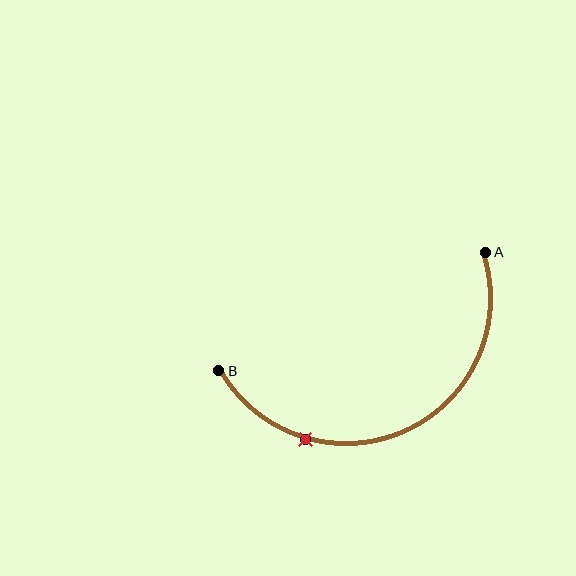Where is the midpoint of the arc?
The arc midpoint is the point on the curve farthest from the straight line joining A and B. It sits below that line.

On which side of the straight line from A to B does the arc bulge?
The arc bulges below the straight line connecting A and B.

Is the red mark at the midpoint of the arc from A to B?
No. The red mark lies on the arc but is closer to endpoint B. The arc midpoint would be at the point on the curve equidistant along the arc from both A and B.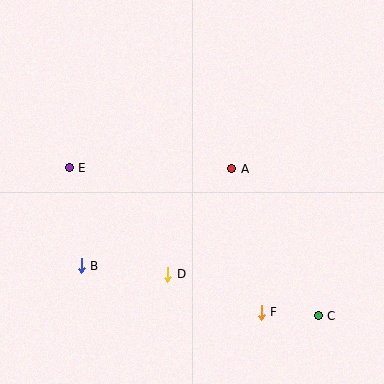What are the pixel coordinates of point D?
Point D is at (168, 274).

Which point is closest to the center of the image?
Point A at (232, 169) is closest to the center.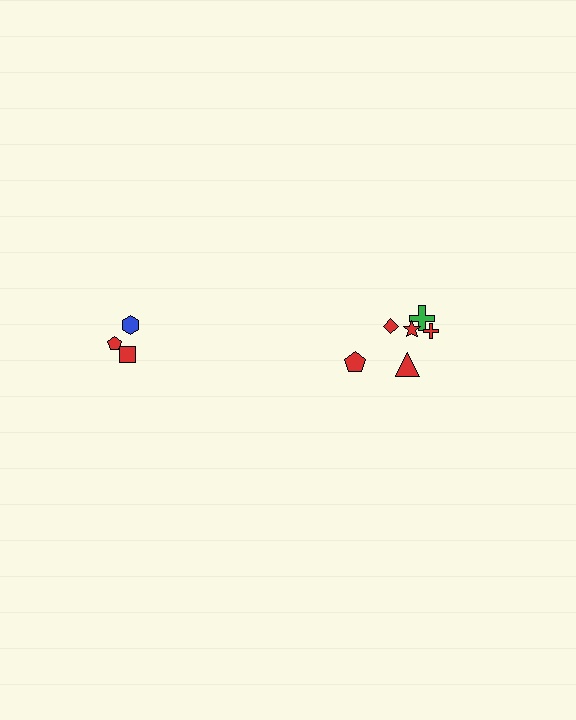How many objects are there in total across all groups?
There are 9 objects.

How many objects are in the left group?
There are 3 objects.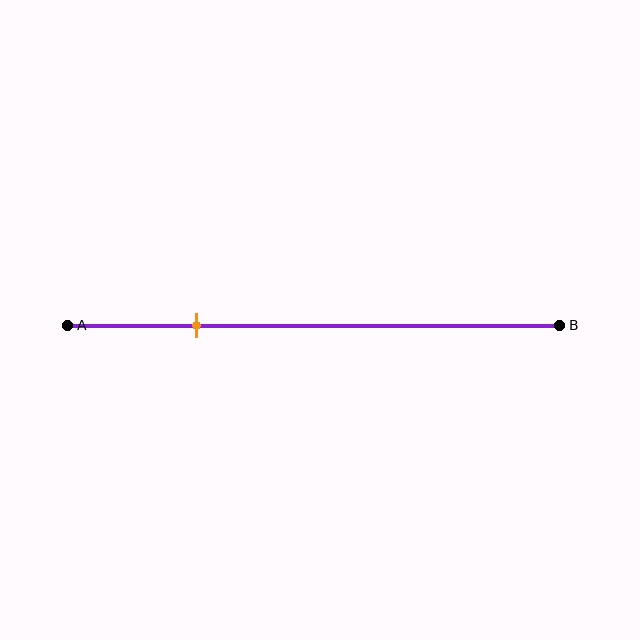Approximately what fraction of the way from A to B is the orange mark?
The orange mark is approximately 25% of the way from A to B.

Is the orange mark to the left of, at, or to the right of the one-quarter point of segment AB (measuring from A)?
The orange mark is approximately at the one-quarter point of segment AB.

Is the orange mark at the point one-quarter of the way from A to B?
Yes, the mark is approximately at the one-quarter point.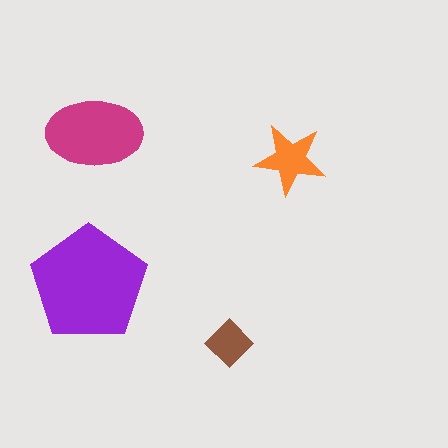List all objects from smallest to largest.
The brown diamond, the orange star, the magenta ellipse, the purple pentagon.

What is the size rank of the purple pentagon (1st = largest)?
1st.